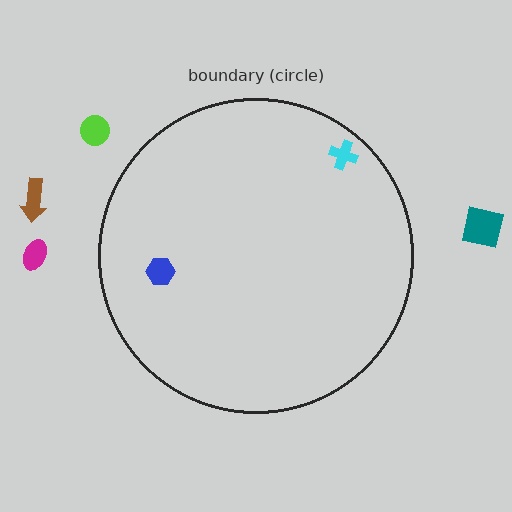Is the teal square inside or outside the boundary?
Outside.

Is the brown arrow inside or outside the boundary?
Outside.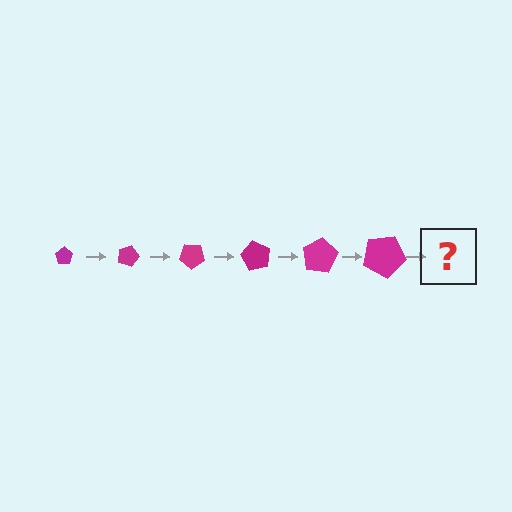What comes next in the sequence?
The next element should be a pentagon, larger than the previous one and rotated 120 degrees from the start.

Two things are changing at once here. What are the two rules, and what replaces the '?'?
The two rules are that the pentagon grows larger each step and it rotates 20 degrees each step. The '?' should be a pentagon, larger than the previous one and rotated 120 degrees from the start.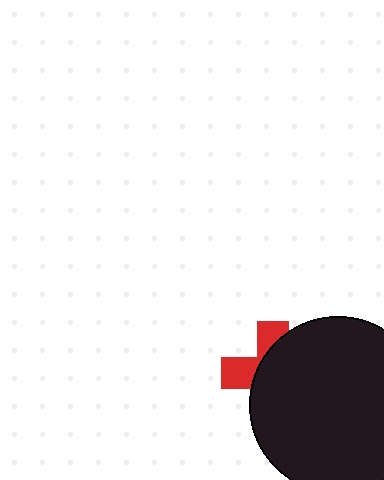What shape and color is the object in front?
The object in front is a black circle.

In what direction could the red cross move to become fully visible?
The red cross could move left. That would shift it out from behind the black circle entirely.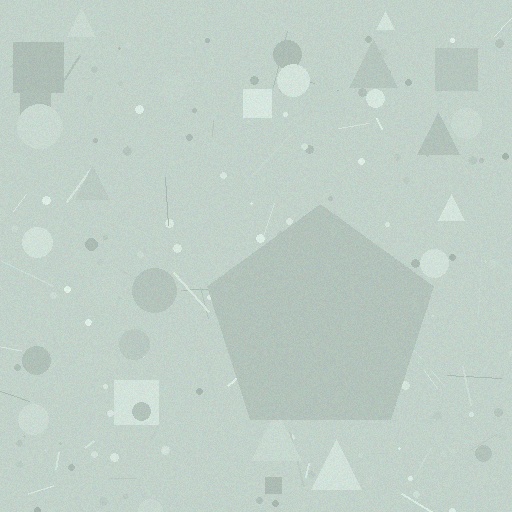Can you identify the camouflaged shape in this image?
The camouflaged shape is a pentagon.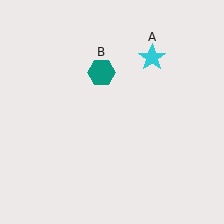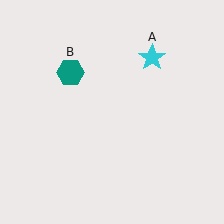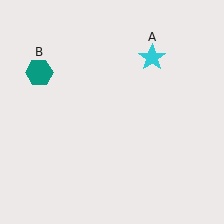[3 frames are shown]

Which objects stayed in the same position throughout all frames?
Cyan star (object A) remained stationary.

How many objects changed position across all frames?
1 object changed position: teal hexagon (object B).